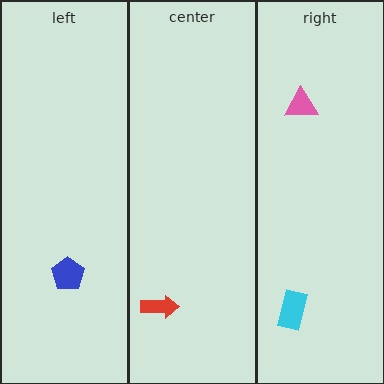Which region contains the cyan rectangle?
The right region.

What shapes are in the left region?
The blue pentagon.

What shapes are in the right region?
The cyan rectangle, the pink triangle.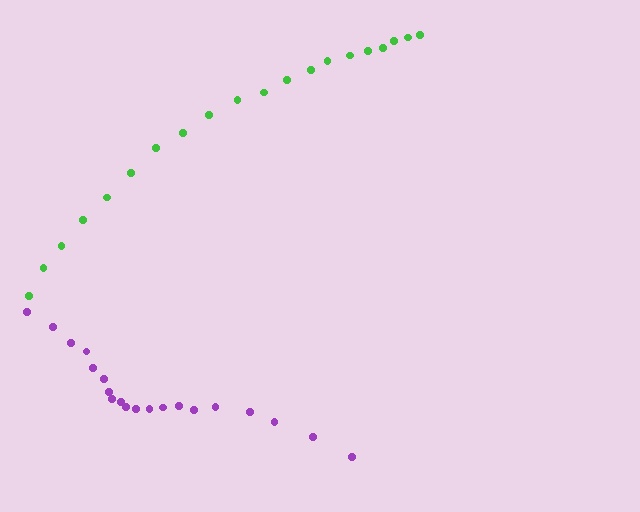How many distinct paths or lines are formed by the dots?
There are 2 distinct paths.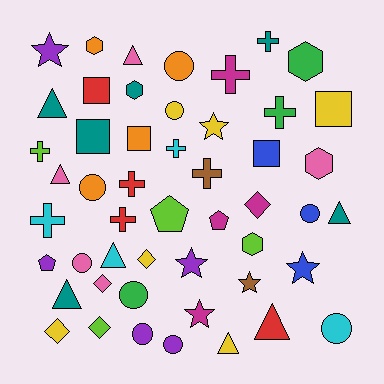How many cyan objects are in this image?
There are 4 cyan objects.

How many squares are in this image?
There are 5 squares.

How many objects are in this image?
There are 50 objects.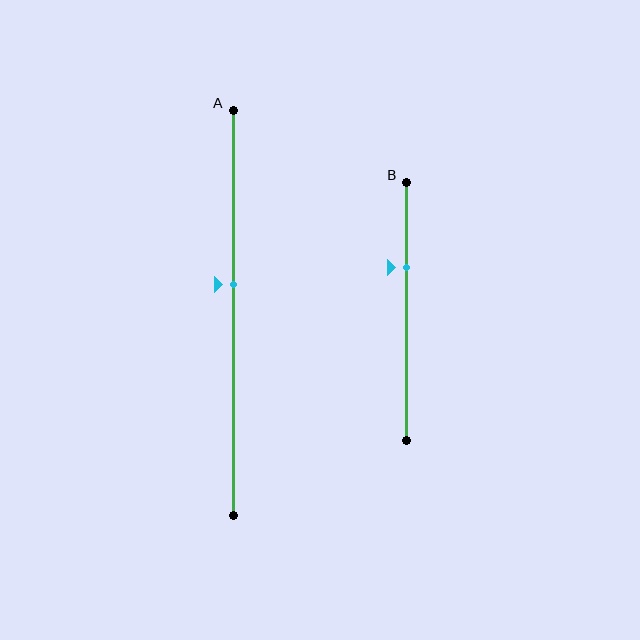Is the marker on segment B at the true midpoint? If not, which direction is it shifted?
No, the marker on segment B is shifted upward by about 17% of the segment length.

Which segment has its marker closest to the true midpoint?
Segment A has its marker closest to the true midpoint.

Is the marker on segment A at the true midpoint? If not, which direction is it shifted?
No, the marker on segment A is shifted upward by about 7% of the segment length.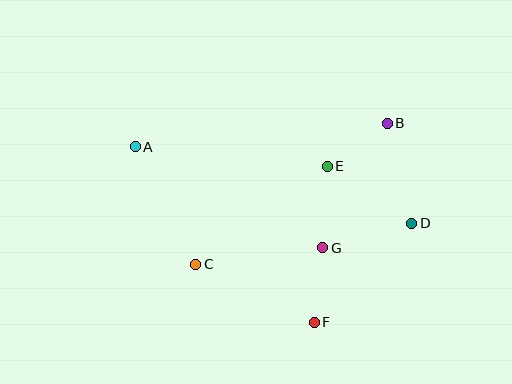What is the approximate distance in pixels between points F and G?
The distance between F and G is approximately 75 pixels.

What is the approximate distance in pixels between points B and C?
The distance between B and C is approximately 237 pixels.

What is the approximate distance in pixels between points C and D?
The distance between C and D is approximately 220 pixels.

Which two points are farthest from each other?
Points A and D are farthest from each other.